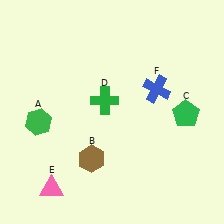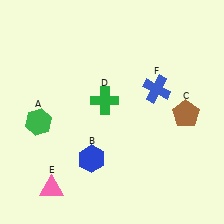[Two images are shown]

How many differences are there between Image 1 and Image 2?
There are 2 differences between the two images.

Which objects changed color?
B changed from brown to blue. C changed from green to brown.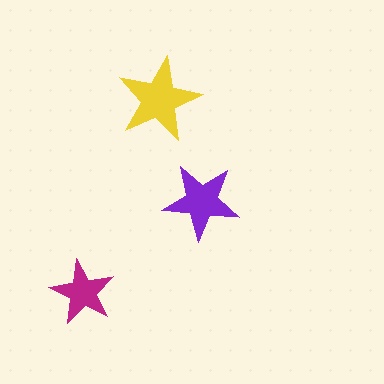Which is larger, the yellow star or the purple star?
The yellow one.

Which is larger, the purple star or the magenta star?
The purple one.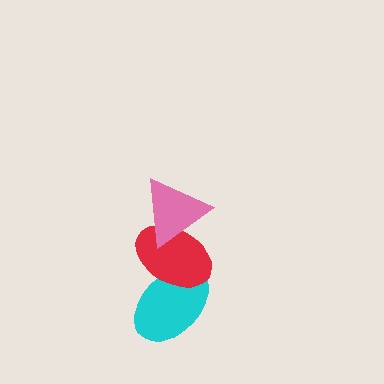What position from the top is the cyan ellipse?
The cyan ellipse is 3rd from the top.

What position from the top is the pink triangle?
The pink triangle is 1st from the top.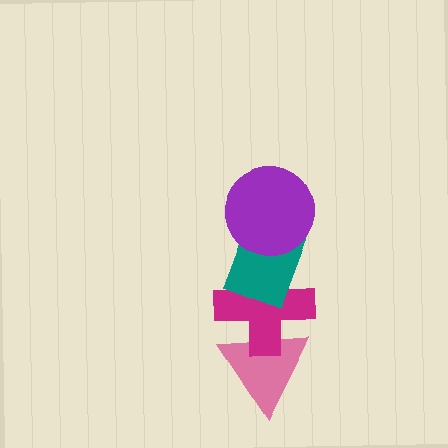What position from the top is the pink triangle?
The pink triangle is 4th from the top.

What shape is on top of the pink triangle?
The magenta cross is on top of the pink triangle.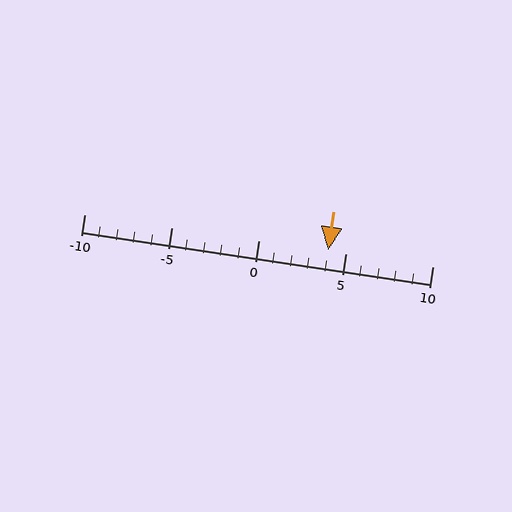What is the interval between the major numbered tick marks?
The major tick marks are spaced 5 units apart.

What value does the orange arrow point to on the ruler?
The orange arrow points to approximately 4.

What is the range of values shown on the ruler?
The ruler shows values from -10 to 10.